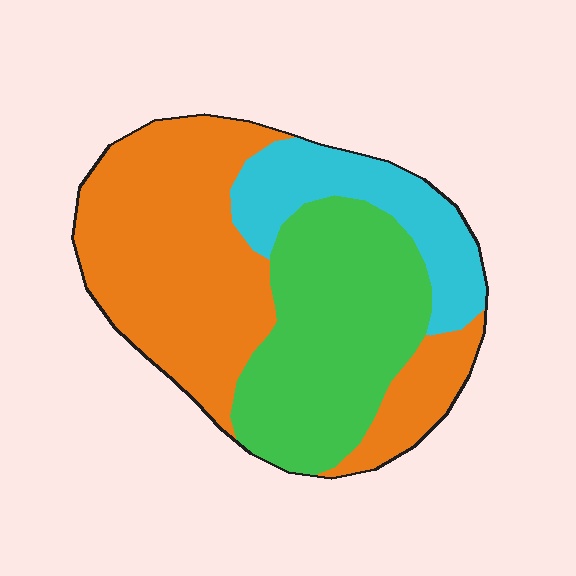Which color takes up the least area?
Cyan, at roughly 20%.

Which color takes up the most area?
Orange, at roughly 45%.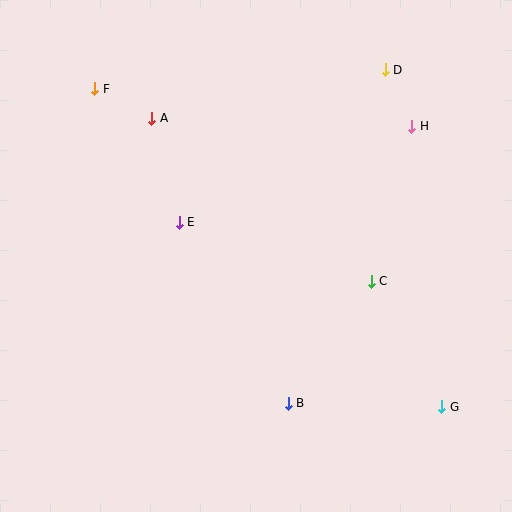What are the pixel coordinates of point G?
Point G is at (442, 407).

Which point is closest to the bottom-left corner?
Point B is closest to the bottom-left corner.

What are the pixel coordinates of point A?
Point A is at (152, 118).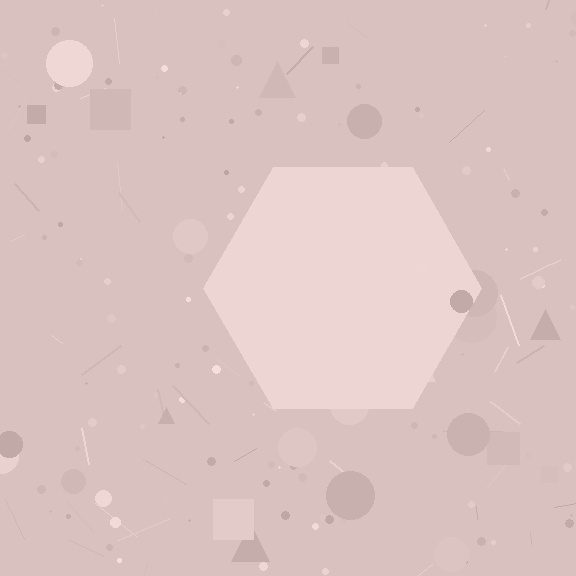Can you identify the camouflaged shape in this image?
The camouflaged shape is a hexagon.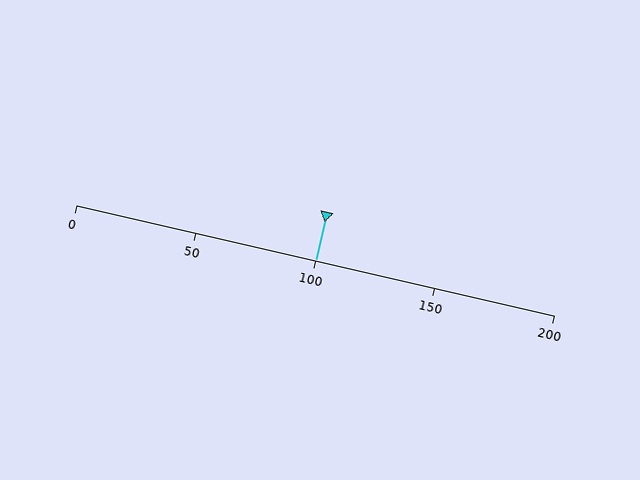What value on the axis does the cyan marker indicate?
The marker indicates approximately 100.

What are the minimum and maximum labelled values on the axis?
The axis runs from 0 to 200.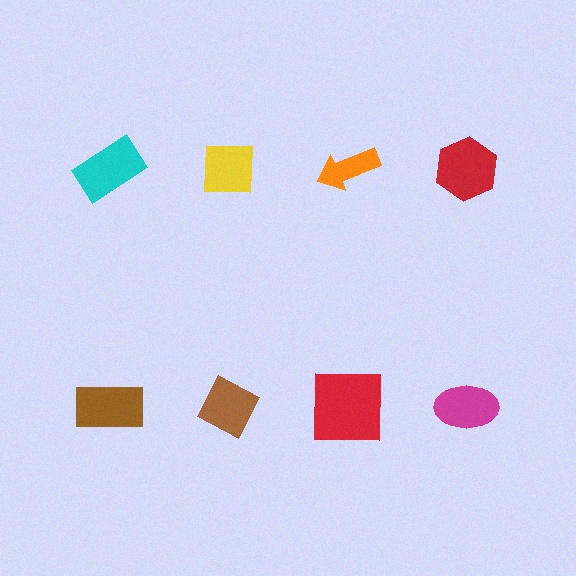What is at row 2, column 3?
A red square.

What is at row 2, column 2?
A brown diamond.